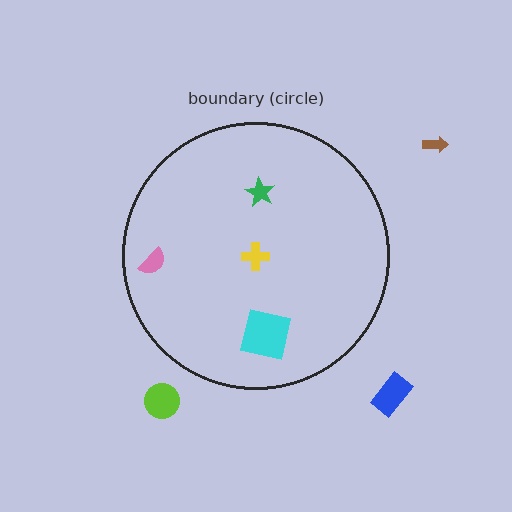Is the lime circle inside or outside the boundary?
Outside.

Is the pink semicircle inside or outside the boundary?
Inside.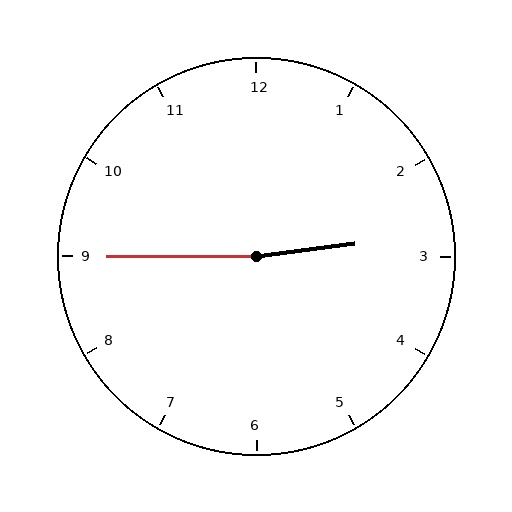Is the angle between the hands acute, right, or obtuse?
It is obtuse.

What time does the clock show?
2:45.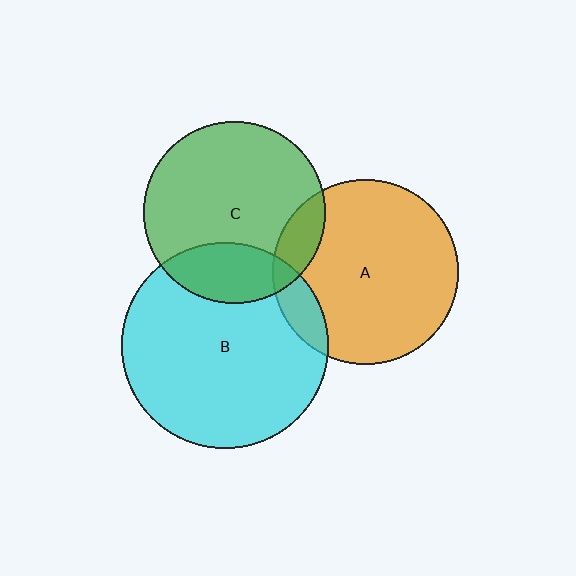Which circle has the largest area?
Circle B (cyan).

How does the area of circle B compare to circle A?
Approximately 1.2 times.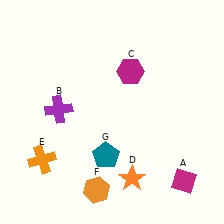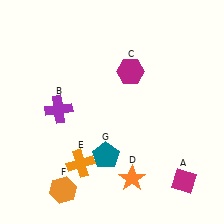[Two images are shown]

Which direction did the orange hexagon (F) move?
The orange hexagon (F) moved left.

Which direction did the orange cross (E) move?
The orange cross (E) moved right.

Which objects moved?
The objects that moved are: the orange cross (E), the orange hexagon (F).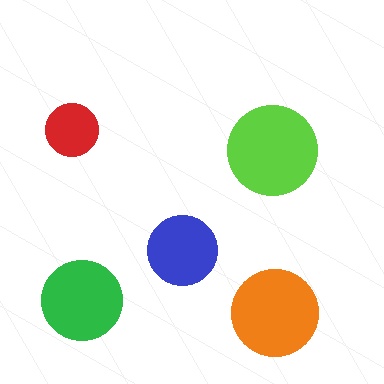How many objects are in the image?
There are 5 objects in the image.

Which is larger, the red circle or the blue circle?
The blue one.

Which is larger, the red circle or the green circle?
The green one.